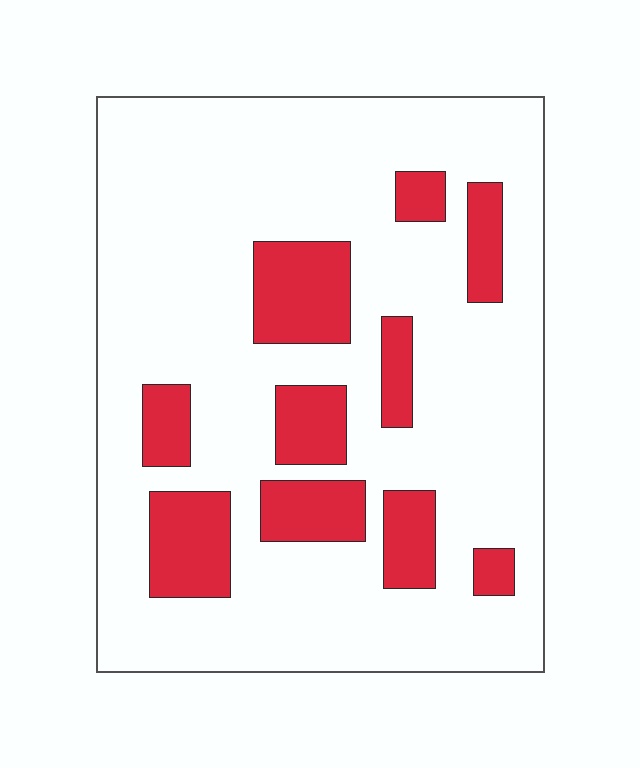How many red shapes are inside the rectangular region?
10.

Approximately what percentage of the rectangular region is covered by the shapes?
Approximately 20%.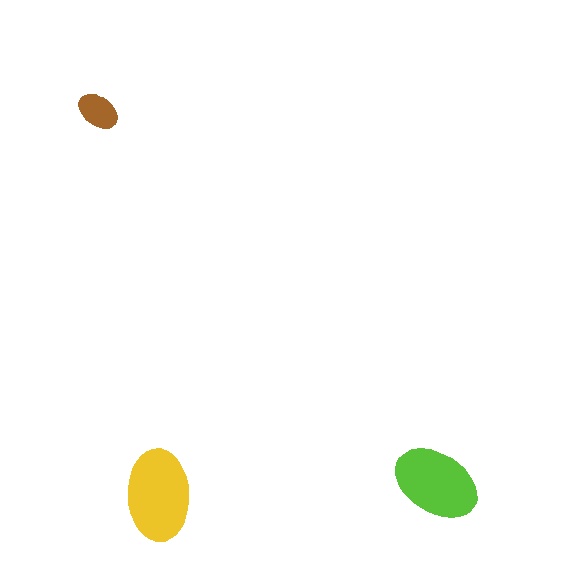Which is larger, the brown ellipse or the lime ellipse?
The lime one.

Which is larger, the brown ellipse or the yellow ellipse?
The yellow one.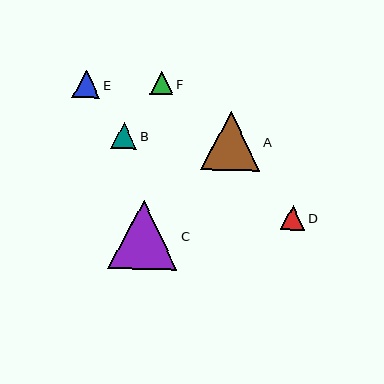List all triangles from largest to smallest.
From largest to smallest: C, A, E, B, D, F.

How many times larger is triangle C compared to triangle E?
Triangle C is approximately 2.5 times the size of triangle E.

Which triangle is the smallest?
Triangle F is the smallest with a size of approximately 23 pixels.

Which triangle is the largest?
Triangle C is the largest with a size of approximately 69 pixels.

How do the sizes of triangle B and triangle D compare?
Triangle B and triangle D are approximately the same size.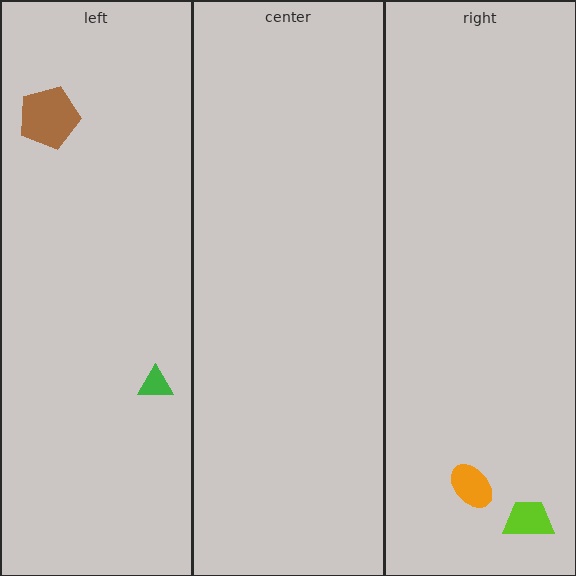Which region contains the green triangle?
The left region.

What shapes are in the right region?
The orange ellipse, the lime trapezoid.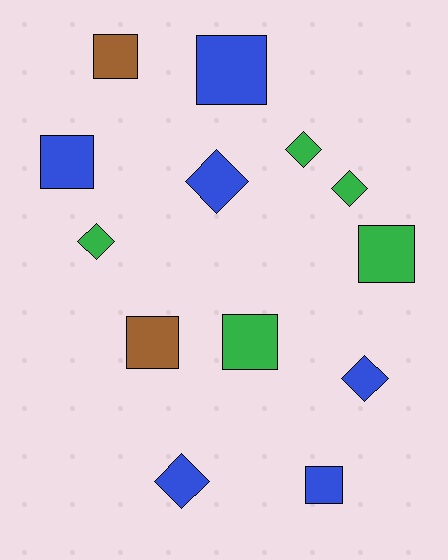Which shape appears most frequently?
Square, with 7 objects.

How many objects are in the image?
There are 13 objects.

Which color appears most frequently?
Blue, with 6 objects.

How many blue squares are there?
There are 3 blue squares.